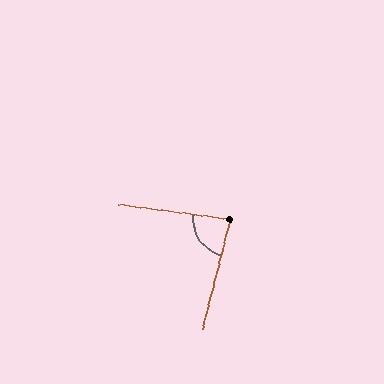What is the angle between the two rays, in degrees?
Approximately 83 degrees.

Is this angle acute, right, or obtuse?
It is acute.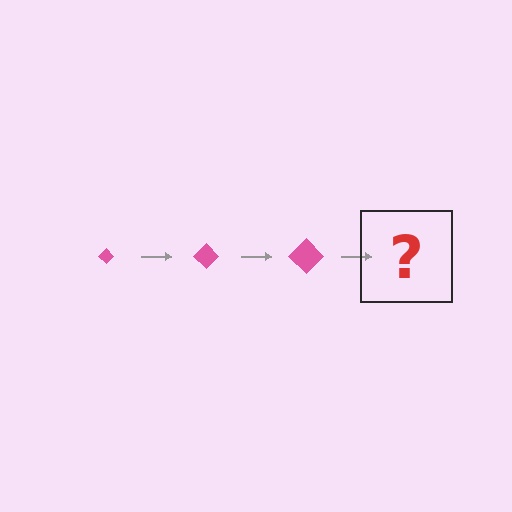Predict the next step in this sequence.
The next step is a pink diamond, larger than the previous one.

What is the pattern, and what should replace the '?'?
The pattern is that the diamond gets progressively larger each step. The '?' should be a pink diamond, larger than the previous one.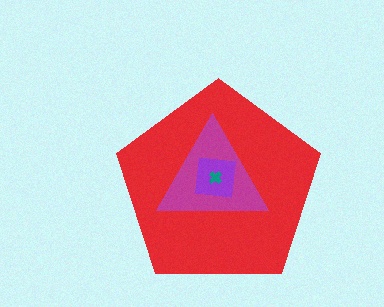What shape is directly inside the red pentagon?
The magenta triangle.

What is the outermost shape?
The red pentagon.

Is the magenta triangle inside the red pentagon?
Yes.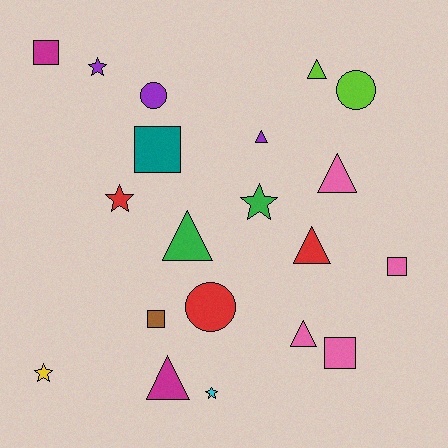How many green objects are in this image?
There are 2 green objects.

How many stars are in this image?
There are 5 stars.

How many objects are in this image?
There are 20 objects.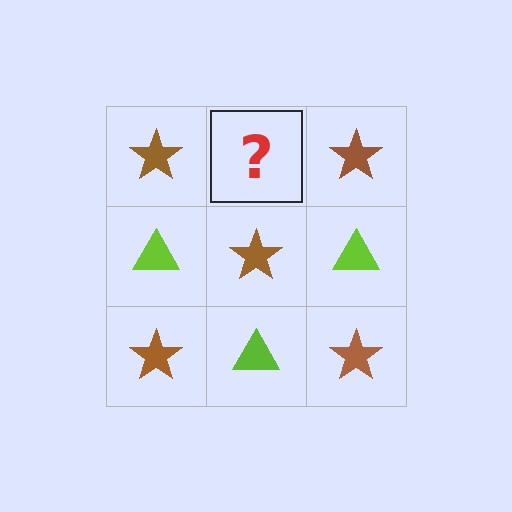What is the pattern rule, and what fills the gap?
The rule is that it alternates brown star and lime triangle in a checkerboard pattern. The gap should be filled with a lime triangle.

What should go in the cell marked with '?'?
The missing cell should contain a lime triangle.